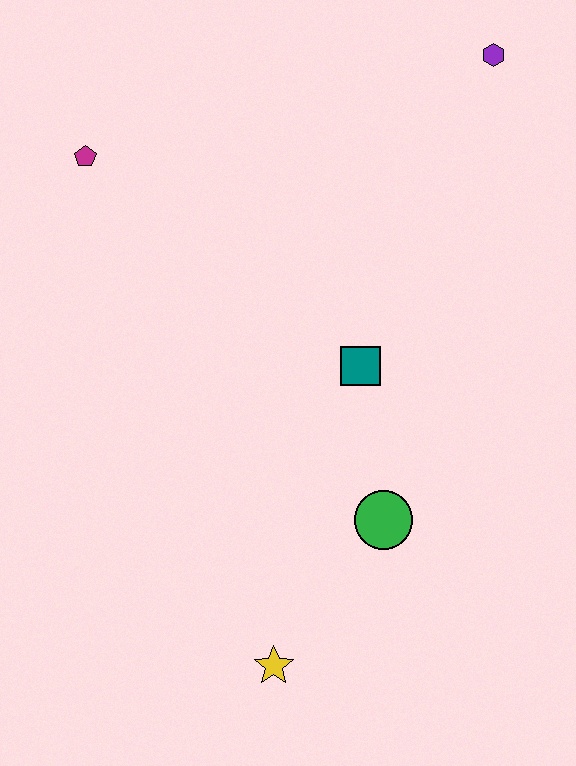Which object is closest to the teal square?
The green circle is closest to the teal square.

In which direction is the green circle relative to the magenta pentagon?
The green circle is below the magenta pentagon.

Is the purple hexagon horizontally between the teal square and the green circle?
No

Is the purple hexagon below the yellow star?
No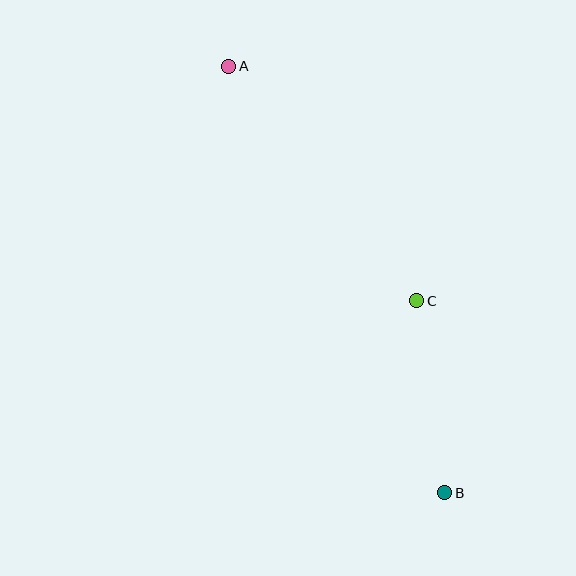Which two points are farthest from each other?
Points A and B are farthest from each other.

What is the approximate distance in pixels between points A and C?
The distance between A and C is approximately 300 pixels.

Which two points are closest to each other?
Points B and C are closest to each other.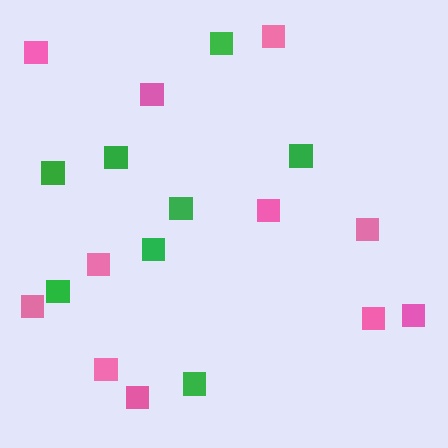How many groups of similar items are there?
There are 2 groups: one group of green squares (8) and one group of pink squares (11).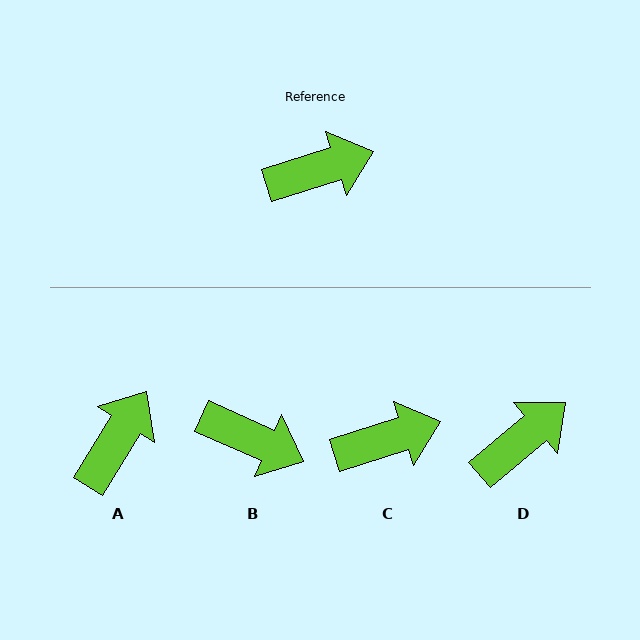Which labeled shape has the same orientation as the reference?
C.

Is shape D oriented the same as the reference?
No, it is off by about 22 degrees.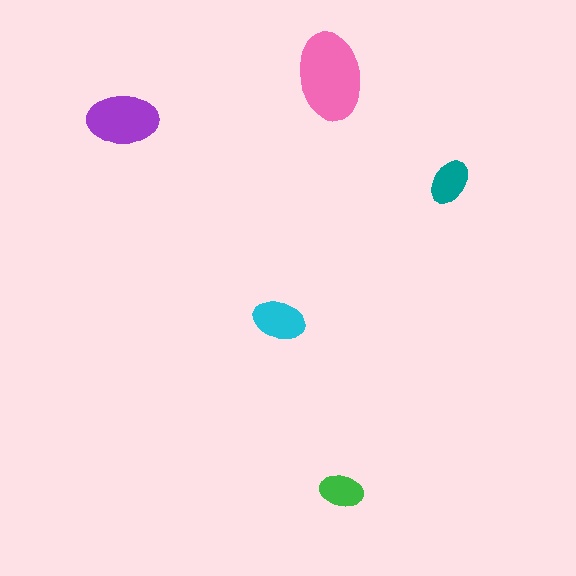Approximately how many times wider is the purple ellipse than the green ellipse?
About 1.5 times wider.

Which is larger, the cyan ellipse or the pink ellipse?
The pink one.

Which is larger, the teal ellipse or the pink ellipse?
The pink one.